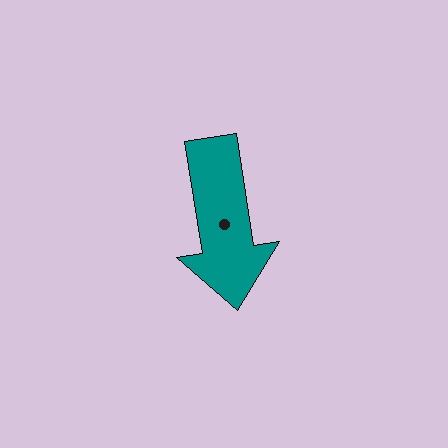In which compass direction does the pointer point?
South.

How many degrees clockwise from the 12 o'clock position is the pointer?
Approximately 171 degrees.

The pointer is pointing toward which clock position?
Roughly 6 o'clock.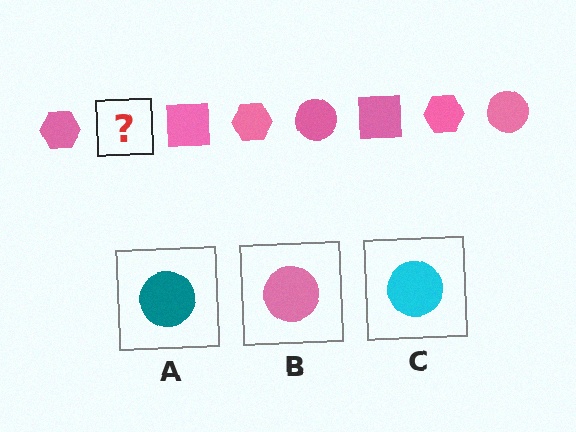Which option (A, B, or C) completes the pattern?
B.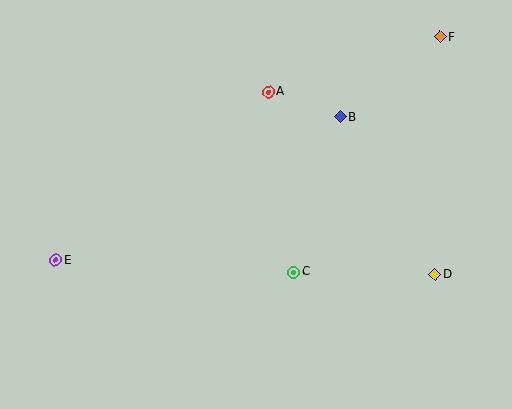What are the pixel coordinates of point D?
Point D is at (435, 274).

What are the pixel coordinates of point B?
Point B is at (341, 117).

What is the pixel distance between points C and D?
The distance between C and D is 141 pixels.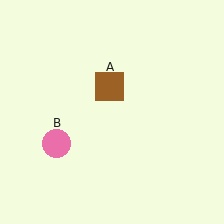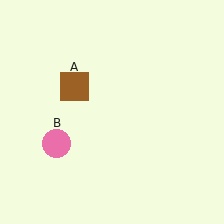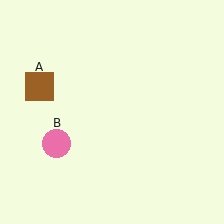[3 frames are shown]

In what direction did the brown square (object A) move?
The brown square (object A) moved left.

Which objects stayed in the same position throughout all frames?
Pink circle (object B) remained stationary.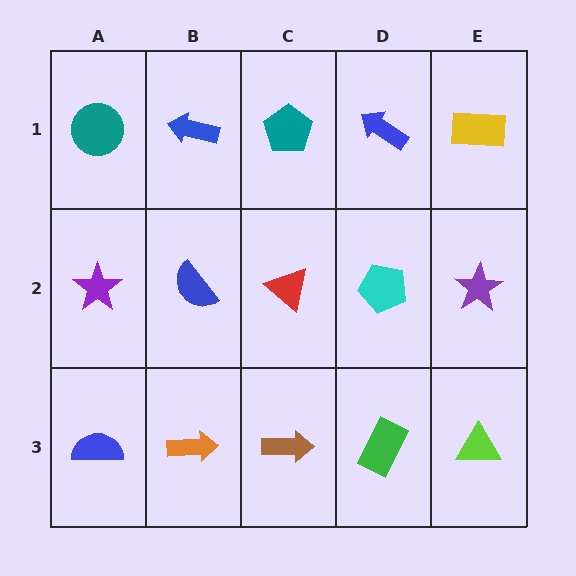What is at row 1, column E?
A yellow rectangle.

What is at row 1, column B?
A blue arrow.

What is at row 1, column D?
A blue arrow.